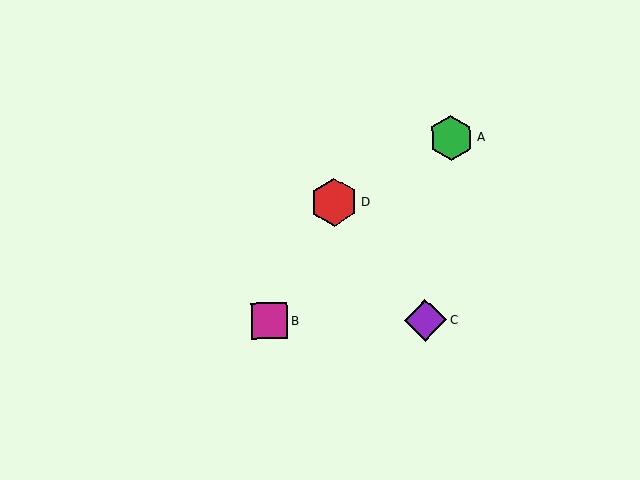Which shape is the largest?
The red hexagon (labeled D) is the largest.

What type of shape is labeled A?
Shape A is a green hexagon.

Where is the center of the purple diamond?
The center of the purple diamond is at (425, 320).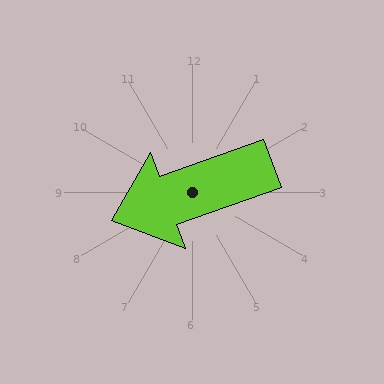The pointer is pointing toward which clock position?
Roughly 8 o'clock.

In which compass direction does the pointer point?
West.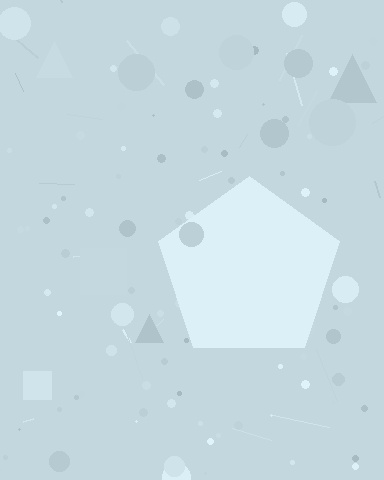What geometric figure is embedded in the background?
A pentagon is embedded in the background.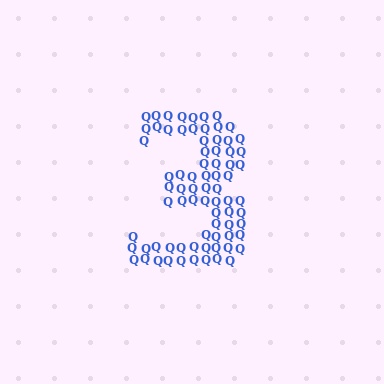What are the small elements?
The small elements are letter Q's.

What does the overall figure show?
The overall figure shows the digit 3.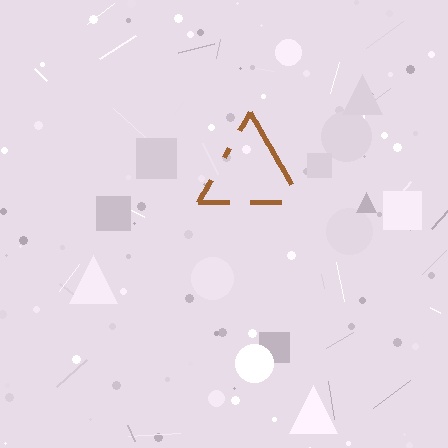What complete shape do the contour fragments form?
The contour fragments form a triangle.